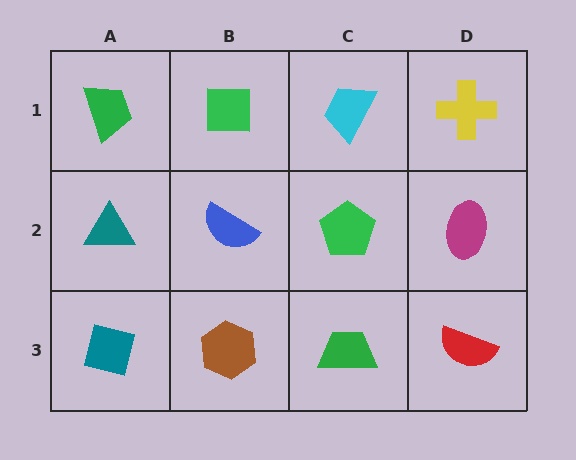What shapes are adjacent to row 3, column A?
A teal triangle (row 2, column A), a brown hexagon (row 3, column B).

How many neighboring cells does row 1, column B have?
3.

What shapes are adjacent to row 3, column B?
A blue semicircle (row 2, column B), a teal square (row 3, column A), a green trapezoid (row 3, column C).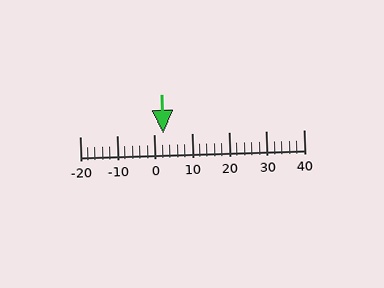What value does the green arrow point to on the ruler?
The green arrow points to approximately 2.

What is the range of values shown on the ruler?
The ruler shows values from -20 to 40.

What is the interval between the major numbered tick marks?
The major tick marks are spaced 10 units apart.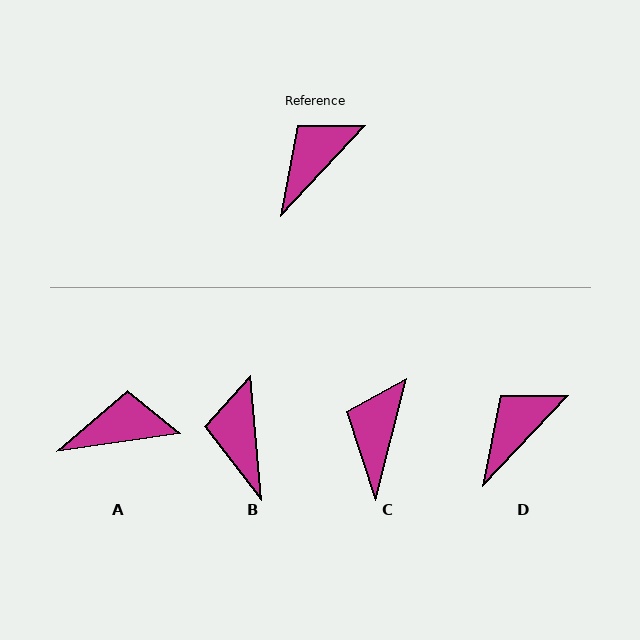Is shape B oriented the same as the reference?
No, it is off by about 48 degrees.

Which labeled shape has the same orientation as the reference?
D.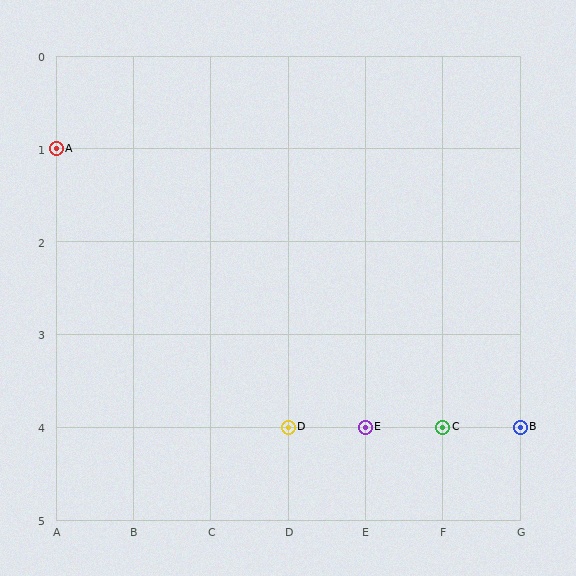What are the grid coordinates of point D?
Point D is at grid coordinates (D, 4).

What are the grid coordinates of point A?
Point A is at grid coordinates (A, 1).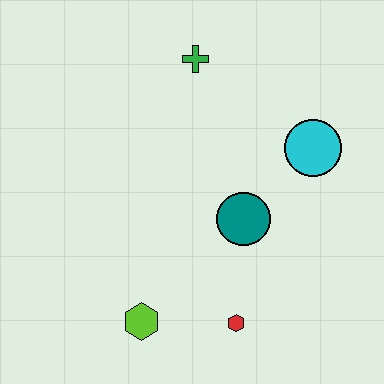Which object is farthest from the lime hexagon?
The green cross is farthest from the lime hexagon.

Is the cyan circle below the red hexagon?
No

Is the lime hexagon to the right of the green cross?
No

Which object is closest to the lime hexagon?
The red hexagon is closest to the lime hexagon.